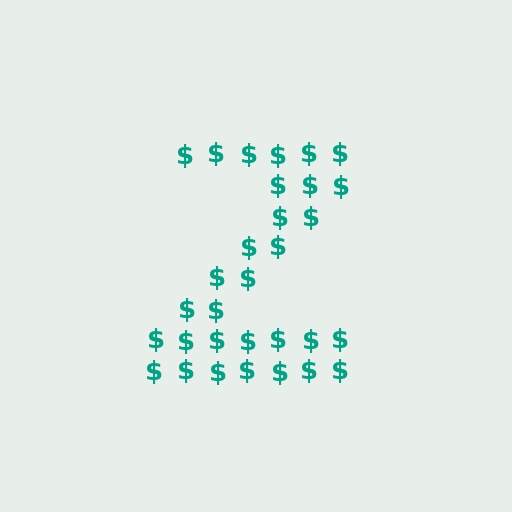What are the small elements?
The small elements are dollar signs.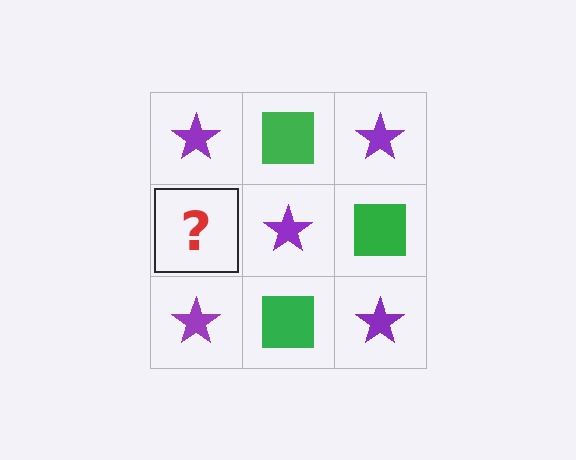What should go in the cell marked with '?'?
The missing cell should contain a green square.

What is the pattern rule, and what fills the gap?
The rule is that it alternates purple star and green square in a checkerboard pattern. The gap should be filled with a green square.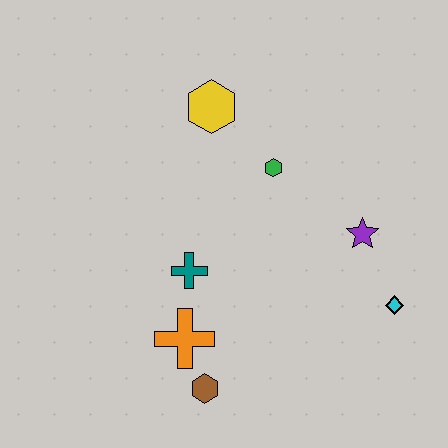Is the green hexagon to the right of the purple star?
No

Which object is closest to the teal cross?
The orange cross is closest to the teal cross.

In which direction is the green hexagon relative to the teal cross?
The green hexagon is above the teal cross.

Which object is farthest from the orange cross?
The yellow hexagon is farthest from the orange cross.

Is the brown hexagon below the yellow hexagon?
Yes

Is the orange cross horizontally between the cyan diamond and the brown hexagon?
No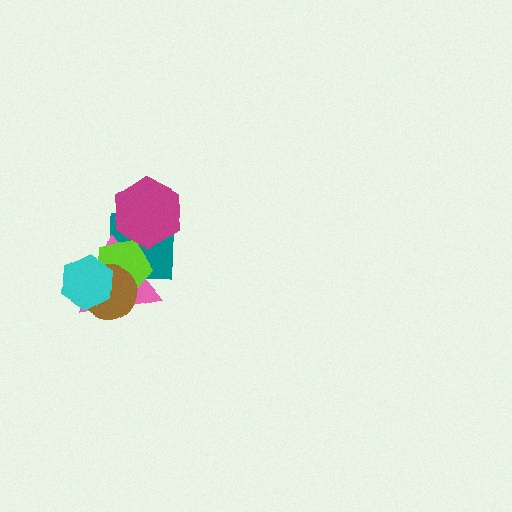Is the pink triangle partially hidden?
Yes, it is partially covered by another shape.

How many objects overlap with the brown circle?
3 objects overlap with the brown circle.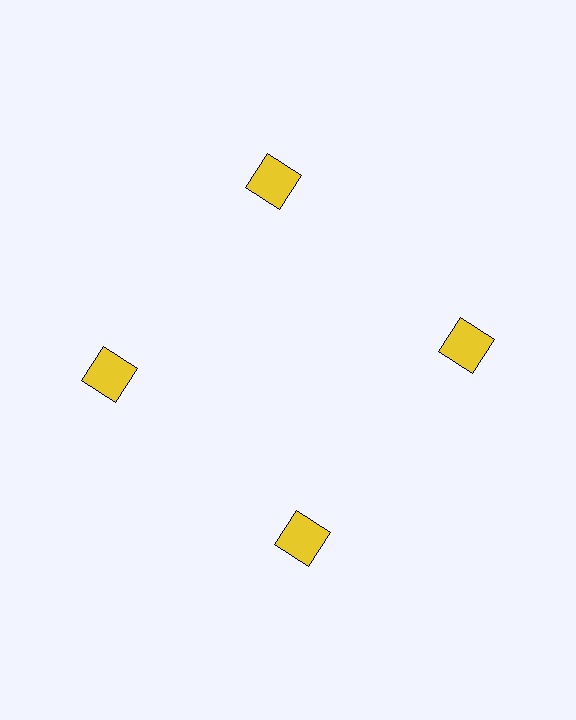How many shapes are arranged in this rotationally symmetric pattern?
There are 4 shapes, arranged in 4 groups of 1.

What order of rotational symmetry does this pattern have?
This pattern has 4-fold rotational symmetry.